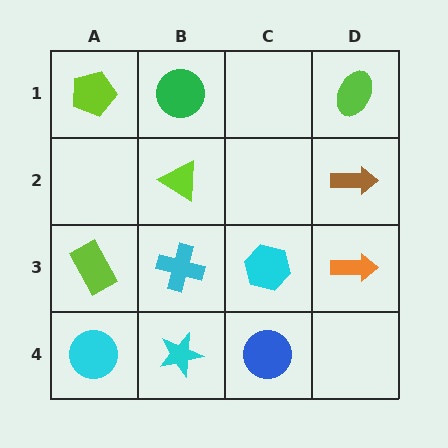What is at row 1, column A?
A lime pentagon.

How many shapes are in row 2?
2 shapes.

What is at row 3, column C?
A cyan hexagon.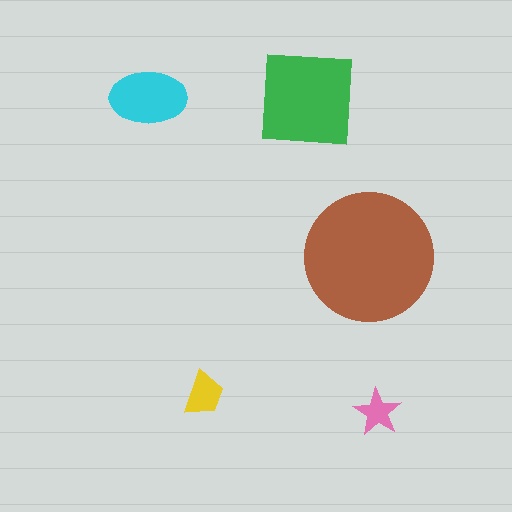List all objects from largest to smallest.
The brown circle, the green square, the cyan ellipse, the yellow trapezoid, the pink star.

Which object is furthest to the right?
The pink star is rightmost.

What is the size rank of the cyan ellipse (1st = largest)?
3rd.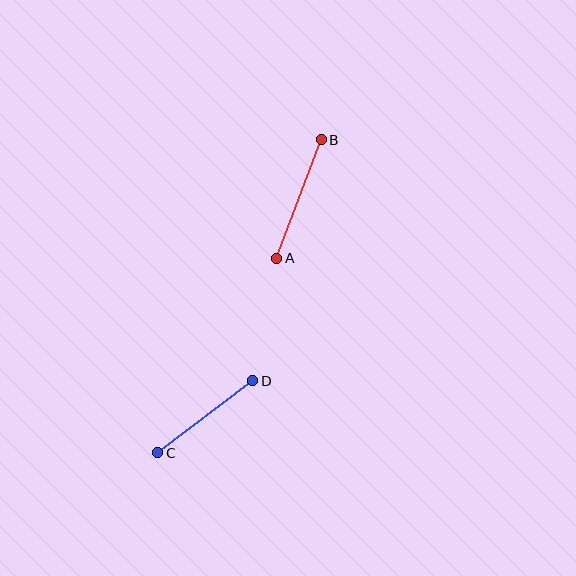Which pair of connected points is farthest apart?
Points A and B are farthest apart.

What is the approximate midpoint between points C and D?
The midpoint is at approximately (205, 417) pixels.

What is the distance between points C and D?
The distance is approximately 119 pixels.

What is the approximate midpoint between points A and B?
The midpoint is at approximately (299, 199) pixels.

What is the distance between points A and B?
The distance is approximately 126 pixels.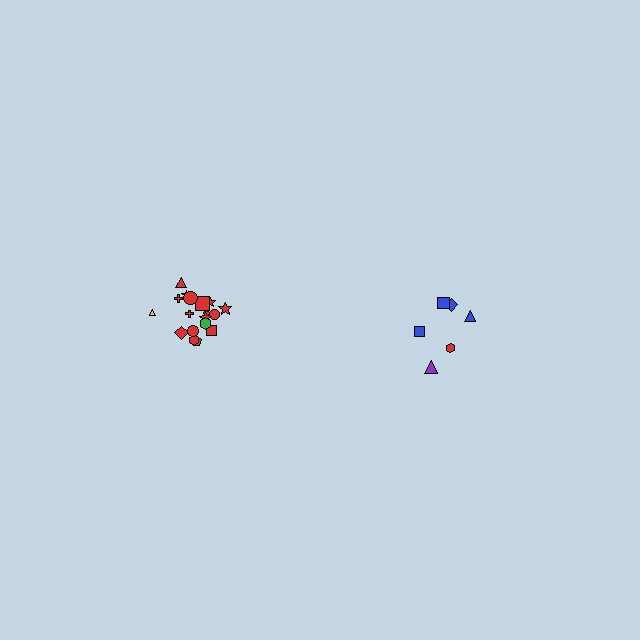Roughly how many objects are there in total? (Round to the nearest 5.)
Roughly 25 objects in total.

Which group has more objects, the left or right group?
The left group.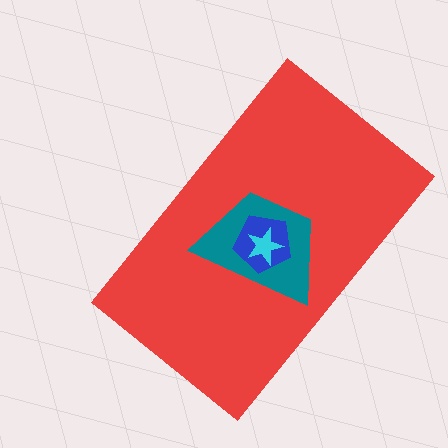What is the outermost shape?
The red rectangle.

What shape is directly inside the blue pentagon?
The cyan star.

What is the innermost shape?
The cyan star.